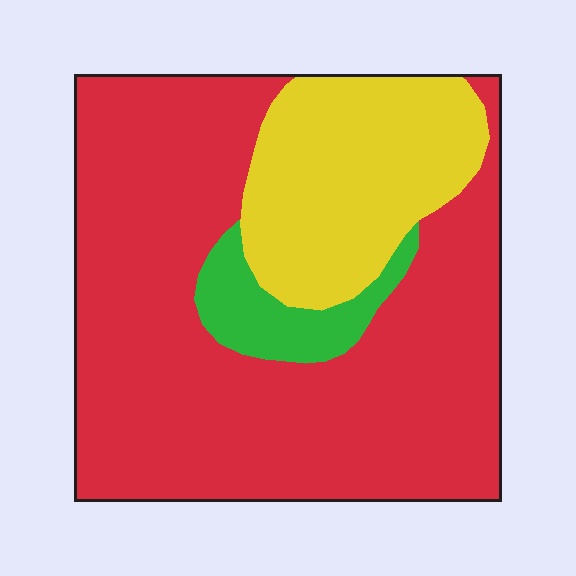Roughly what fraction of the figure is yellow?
Yellow covers roughly 25% of the figure.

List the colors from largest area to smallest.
From largest to smallest: red, yellow, green.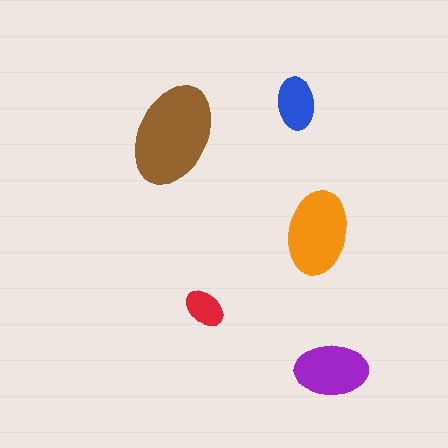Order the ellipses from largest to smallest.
the brown one, the orange one, the purple one, the blue one, the red one.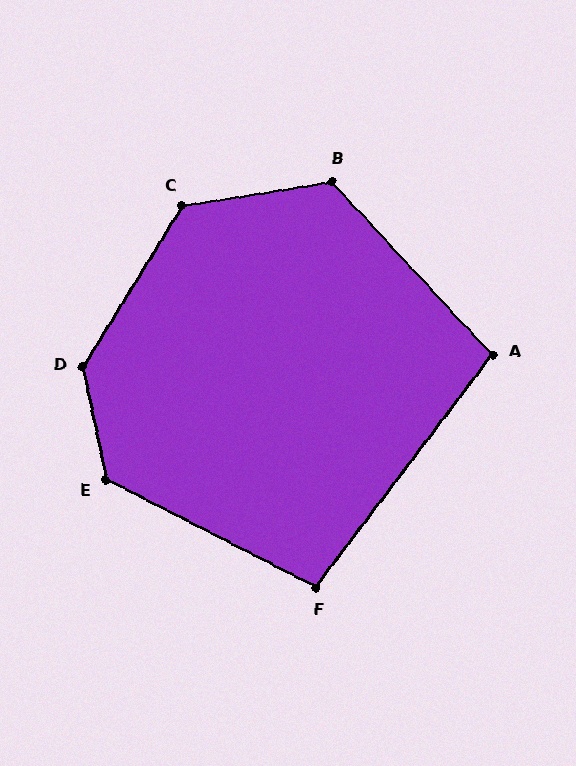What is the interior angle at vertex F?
Approximately 100 degrees (obtuse).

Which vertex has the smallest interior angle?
A, at approximately 100 degrees.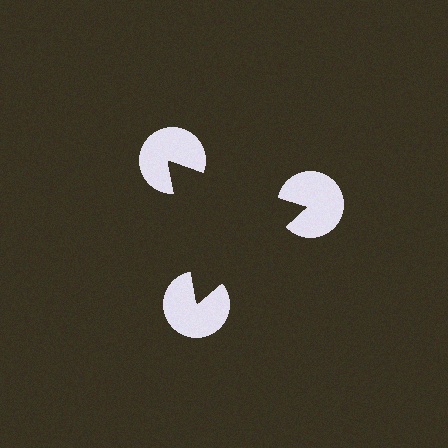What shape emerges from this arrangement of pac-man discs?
An illusory triangle — its edges are inferred from the aligned wedge cuts in the pac-man discs, not physically drawn.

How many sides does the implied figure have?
3 sides.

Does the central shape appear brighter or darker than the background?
It typically appears slightly darker than the background, even though no actual brightness change is drawn.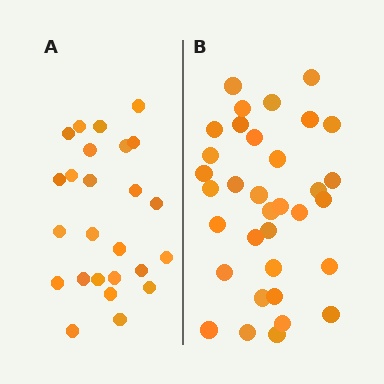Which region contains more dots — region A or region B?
Region B (the right region) has more dots.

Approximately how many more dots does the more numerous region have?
Region B has roughly 8 or so more dots than region A.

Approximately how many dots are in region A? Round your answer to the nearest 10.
About 20 dots. (The exact count is 25, which rounds to 20.)